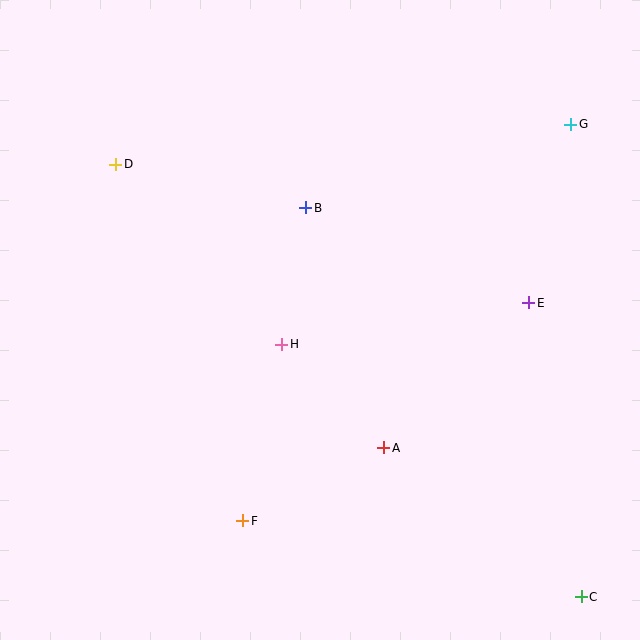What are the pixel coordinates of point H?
Point H is at (282, 344).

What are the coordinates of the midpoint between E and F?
The midpoint between E and F is at (386, 412).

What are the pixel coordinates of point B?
Point B is at (306, 208).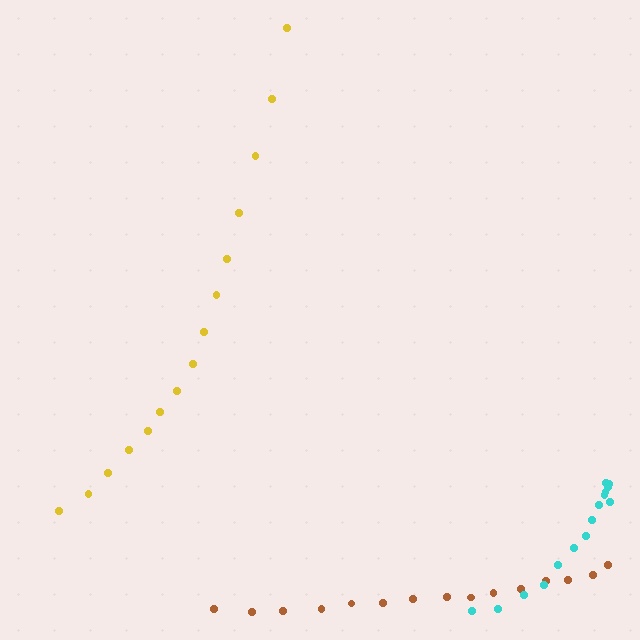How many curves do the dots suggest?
There are 3 distinct paths.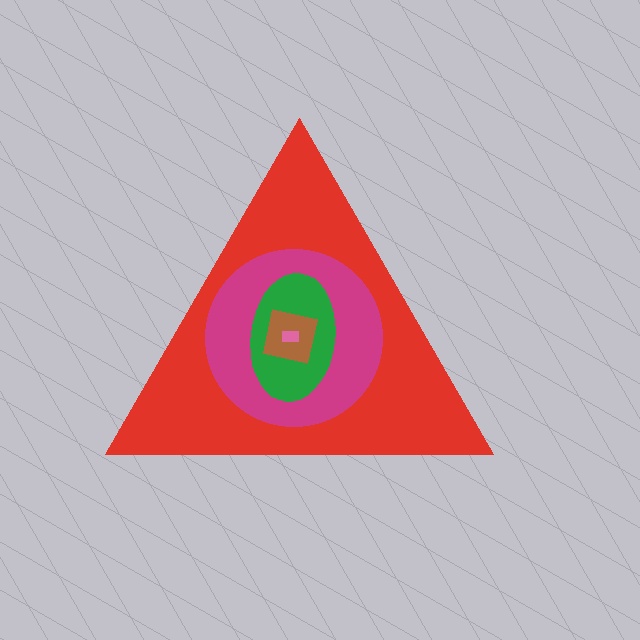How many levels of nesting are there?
5.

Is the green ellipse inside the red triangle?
Yes.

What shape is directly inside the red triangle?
The magenta circle.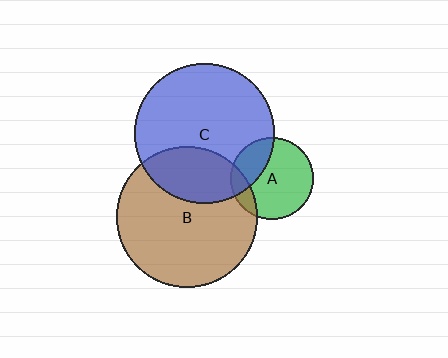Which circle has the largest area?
Circle B (brown).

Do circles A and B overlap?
Yes.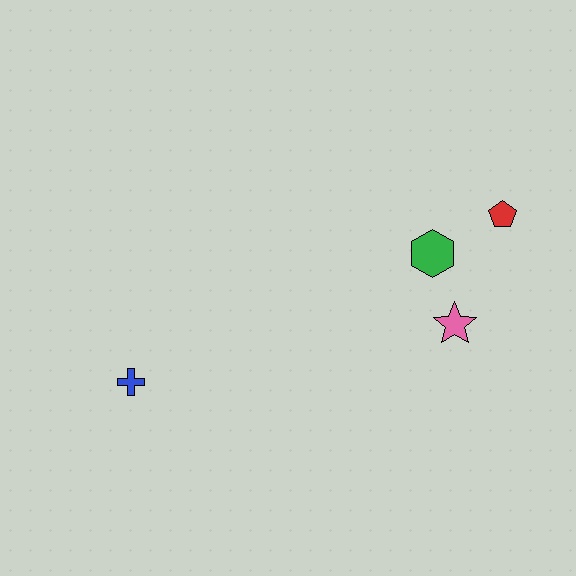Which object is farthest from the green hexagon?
The blue cross is farthest from the green hexagon.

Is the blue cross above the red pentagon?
No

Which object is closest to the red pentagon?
The green hexagon is closest to the red pentagon.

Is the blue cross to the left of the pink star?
Yes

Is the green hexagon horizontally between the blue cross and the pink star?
Yes